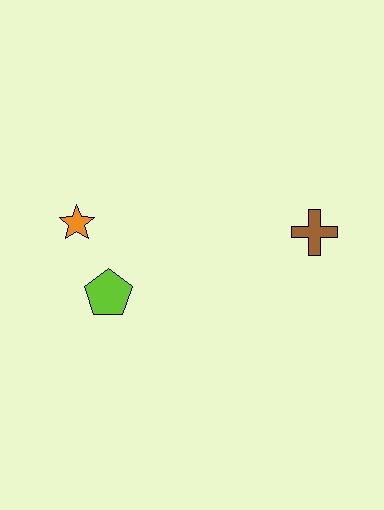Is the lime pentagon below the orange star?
Yes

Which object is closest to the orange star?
The lime pentagon is closest to the orange star.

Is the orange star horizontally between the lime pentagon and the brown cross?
No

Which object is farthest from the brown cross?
The orange star is farthest from the brown cross.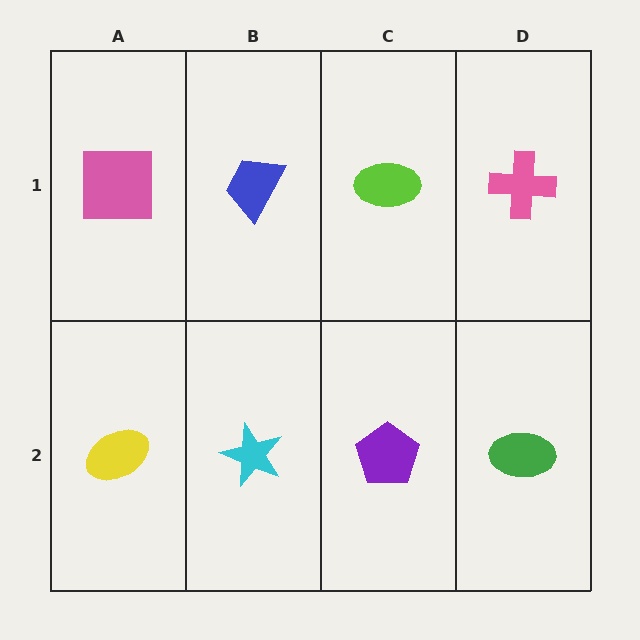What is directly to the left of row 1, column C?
A blue trapezoid.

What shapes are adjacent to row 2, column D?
A pink cross (row 1, column D), a purple pentagon (row 2, column C).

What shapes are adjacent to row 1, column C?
A purple pentagon (row 2, column C), a blue trapezoid (row 1, column B), a pink cross (row 1, column D).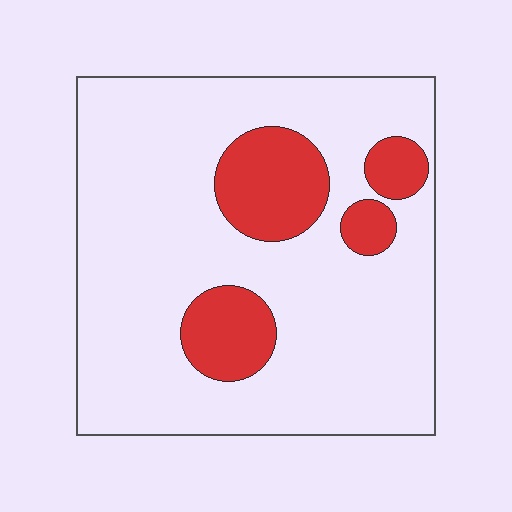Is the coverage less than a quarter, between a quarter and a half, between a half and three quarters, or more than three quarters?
Less than a quarter.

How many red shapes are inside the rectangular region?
4.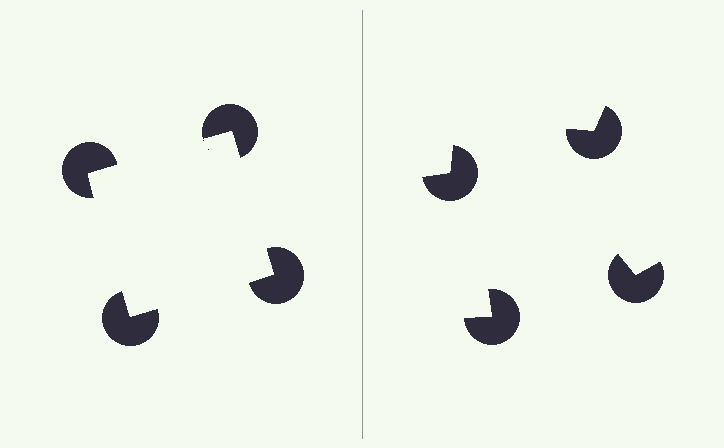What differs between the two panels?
The pac-man discs are positioned identically on both sides; only the wedge orientations differ. On the left they align to a square; on the right they are misaligned.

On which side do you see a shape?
An illusory square appears on the left side. On the right side the wedge cuts are rotated, so no coherent shape forms.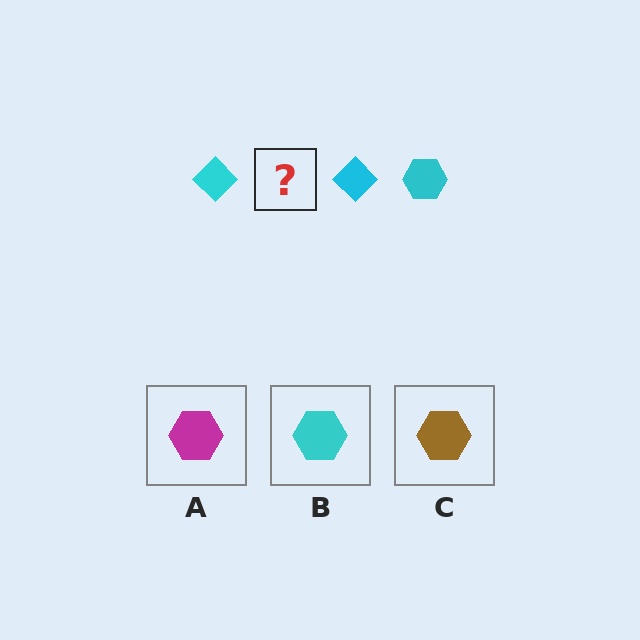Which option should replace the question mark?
Option B.